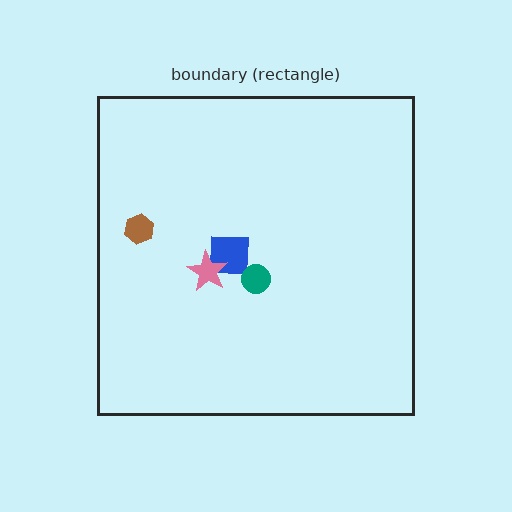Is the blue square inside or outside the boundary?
Inside.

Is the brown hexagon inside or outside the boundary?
Inside.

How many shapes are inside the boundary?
4 inside, 0 outside.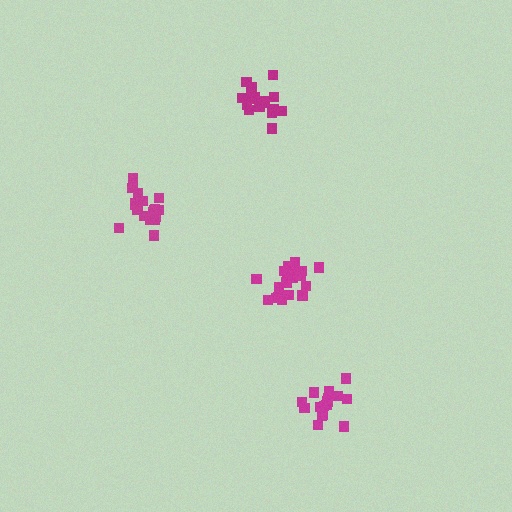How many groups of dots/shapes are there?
There are 4 groups.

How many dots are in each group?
Group 1: 21 dots, Group 2: 20 dots, Group 3: 17 dots, Group 4: 16 dots (74 total).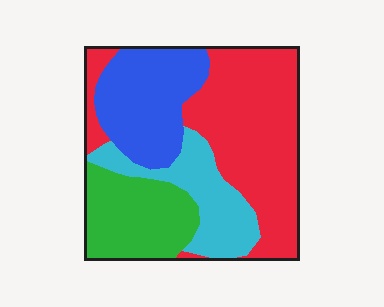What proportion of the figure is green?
Green takes up less than a quarter of the figure.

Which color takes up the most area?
Red, at roughly 40%.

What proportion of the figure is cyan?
Cyan covers about 15% of the figure.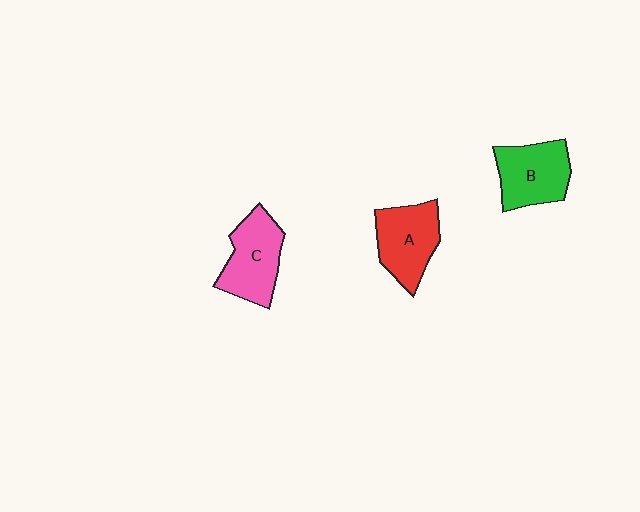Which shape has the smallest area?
Shape B (green).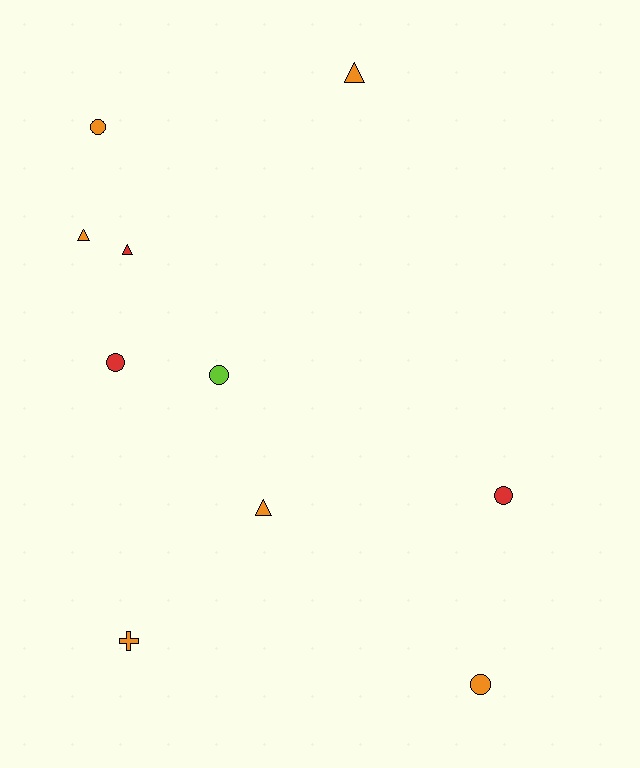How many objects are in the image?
There are 10 objects.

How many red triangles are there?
There is 1 red triangle.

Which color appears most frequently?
Orange, with 6 objects.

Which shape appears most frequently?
Circle, with 5 objects.